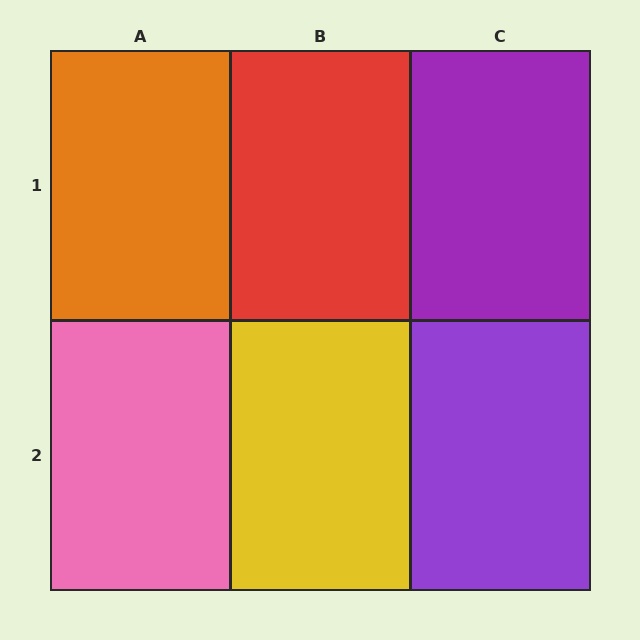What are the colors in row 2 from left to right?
Pink, yellow, purple.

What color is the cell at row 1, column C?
Purple.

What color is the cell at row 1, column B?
Red.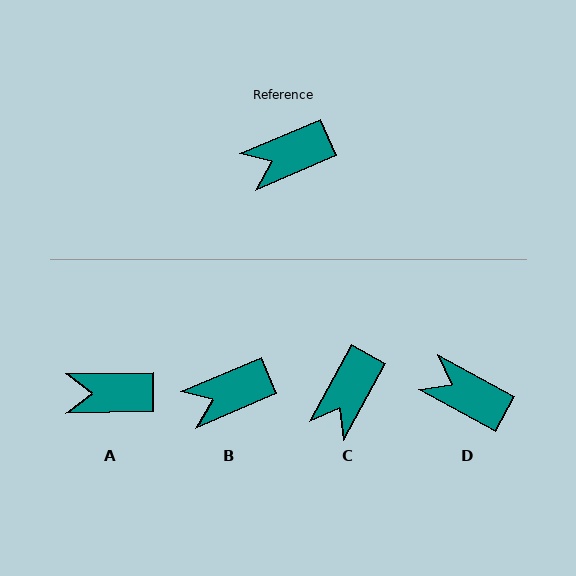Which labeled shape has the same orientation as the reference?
B.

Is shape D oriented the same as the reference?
No, it is off by about 52 degrees.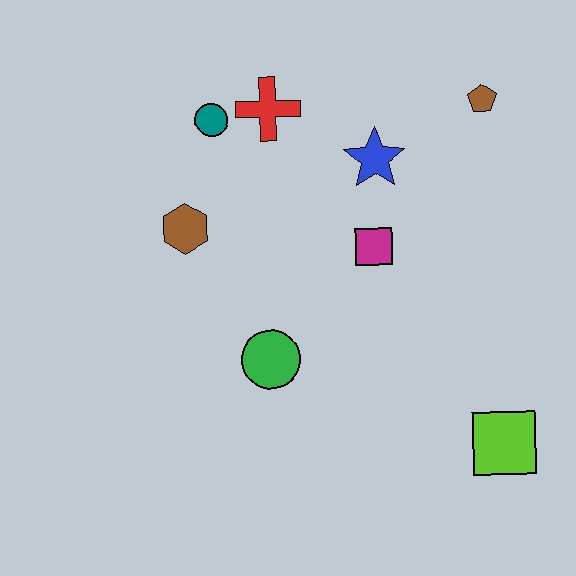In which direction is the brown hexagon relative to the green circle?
The brown hexagon is above the green circle.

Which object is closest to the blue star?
The magenta square is closest to the blue star.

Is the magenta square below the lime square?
No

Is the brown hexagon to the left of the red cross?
Yes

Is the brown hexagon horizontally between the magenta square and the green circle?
No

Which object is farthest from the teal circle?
The lime square is farthest from the teal circle.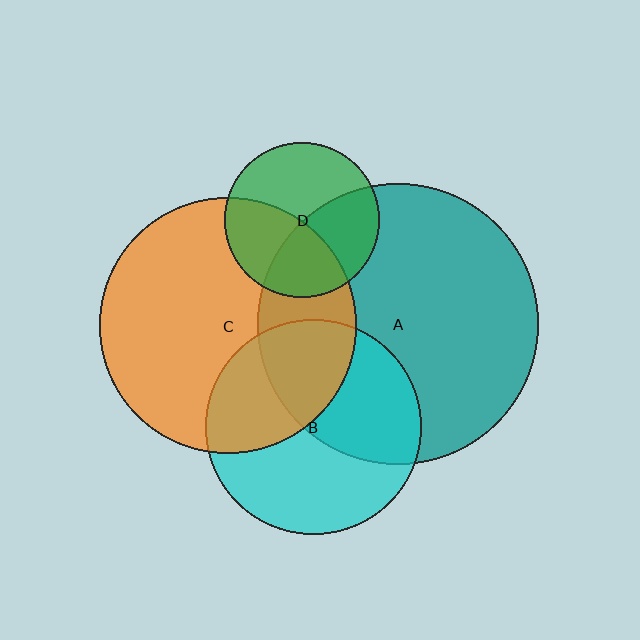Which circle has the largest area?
Circle A (teal).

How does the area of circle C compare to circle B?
Approximately 1.4 times.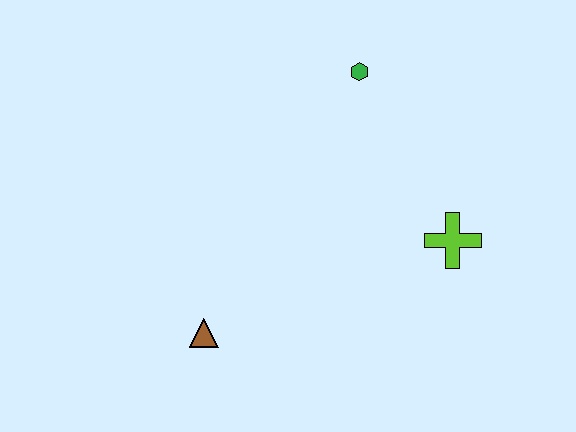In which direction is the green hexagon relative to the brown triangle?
The green hexagon is above the brown triangle.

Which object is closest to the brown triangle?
The lime cross is closest to the brown triangle.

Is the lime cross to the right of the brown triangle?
Yes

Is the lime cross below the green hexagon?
Yes